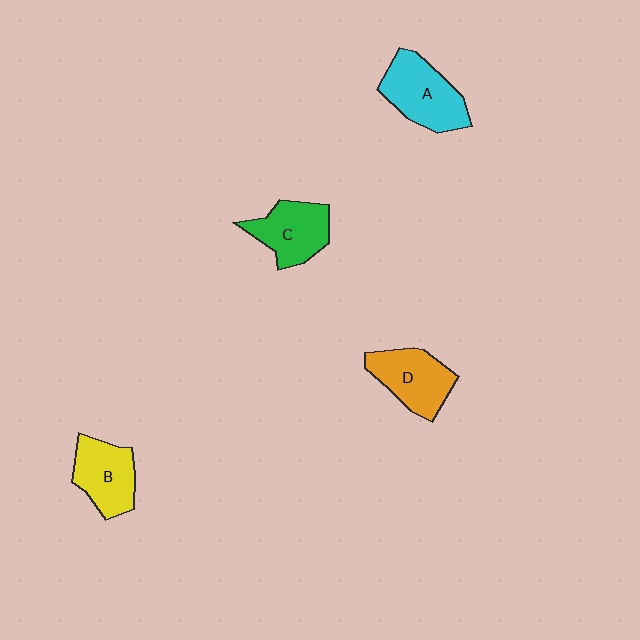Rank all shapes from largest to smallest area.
From largest to smallest: A (cyan), D (orange), C (green), B (yellow).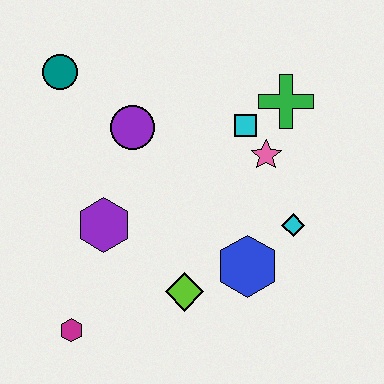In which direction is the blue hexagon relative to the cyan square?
The blue hexagon is below the cyan square.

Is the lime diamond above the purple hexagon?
No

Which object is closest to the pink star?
The cyan square is closest to the pink star.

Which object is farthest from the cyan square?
The magenta hexagon is farthest from the cyan square.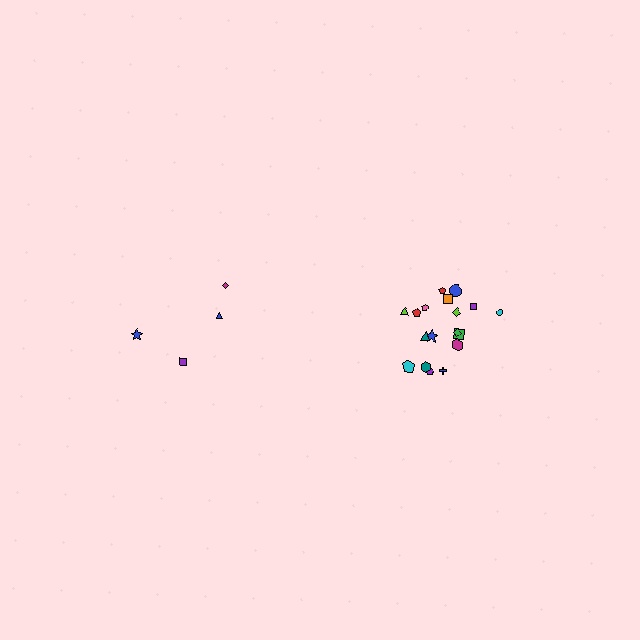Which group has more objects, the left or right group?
The right group.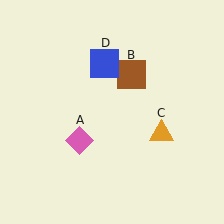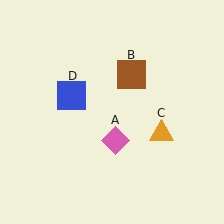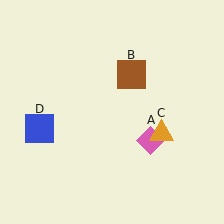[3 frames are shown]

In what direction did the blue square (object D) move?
The blue square (object D) moved down and to the left.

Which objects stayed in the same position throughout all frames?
Brown square (object B) and orange triangle (object C) remained stationary.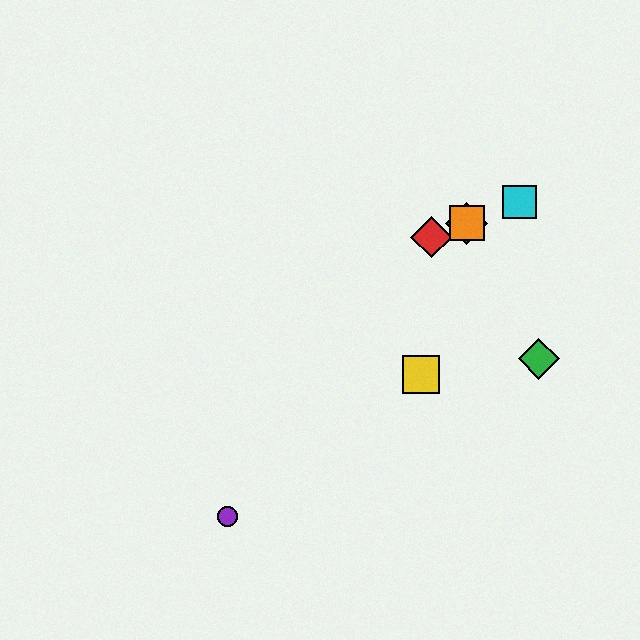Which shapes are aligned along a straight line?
The red diamond, the blue diamond, the orange square, the cyan square are aligned along a straight line.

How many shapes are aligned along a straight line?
4 shapes (the red diamond, the blue diamond, the orange square, the cyan square) are aligned along a straight line.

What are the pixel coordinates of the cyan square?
The cyan square is at (520, 202).